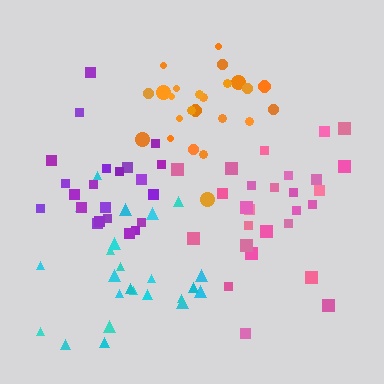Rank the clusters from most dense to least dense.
orange, purple, pink, cyan.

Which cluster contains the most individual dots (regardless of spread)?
Pink (27).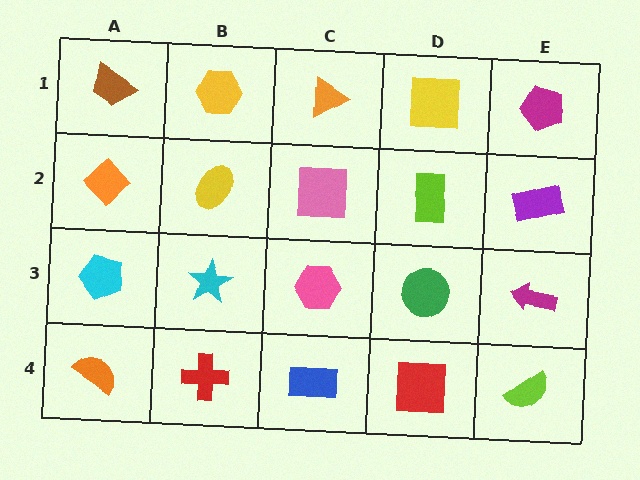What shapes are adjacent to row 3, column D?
A lime rectangle (row 2, column D), a red square (row 4, column D), a pink hexagon (row 3, column C), a magenta arrow (row 3, column E).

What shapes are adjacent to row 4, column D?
A green circle (row 3, column D), a blue rectangle (row 4, column C), a lime semicircle (row 4, column E).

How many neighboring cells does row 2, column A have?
3.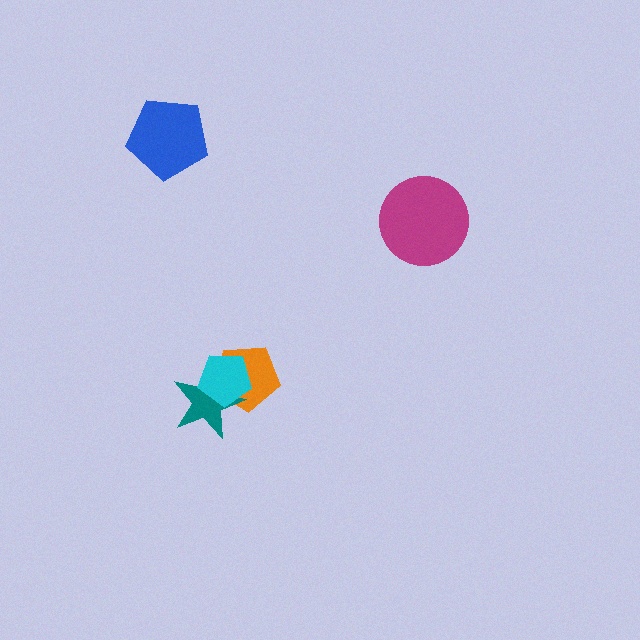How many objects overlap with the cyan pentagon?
2 objects overlap with the cyan pentagon.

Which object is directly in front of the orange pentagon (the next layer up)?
The teal star is directly in front of the orange pentagon.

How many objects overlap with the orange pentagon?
2 objects overlap with the orange pentagon.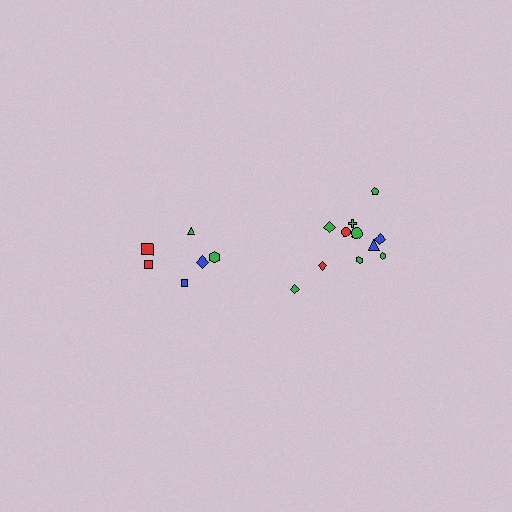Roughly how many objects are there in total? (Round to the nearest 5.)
Roughly 20 objects in total.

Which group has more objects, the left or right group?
The right group.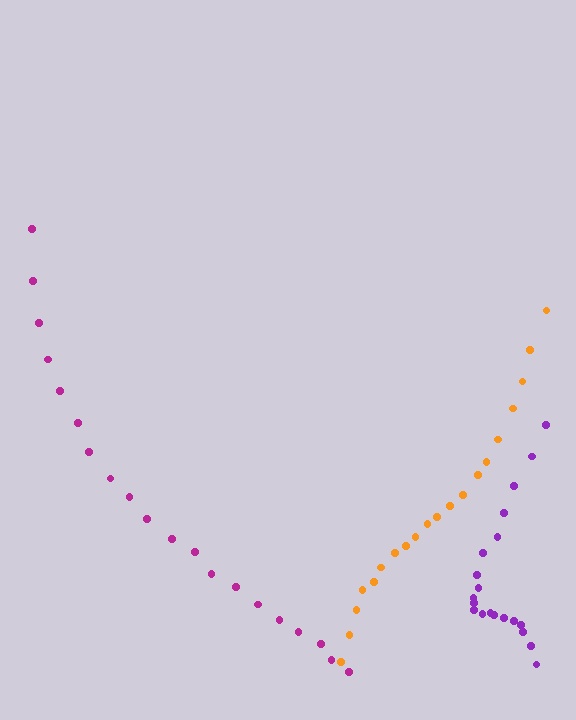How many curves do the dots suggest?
There are 3 distinct paths.